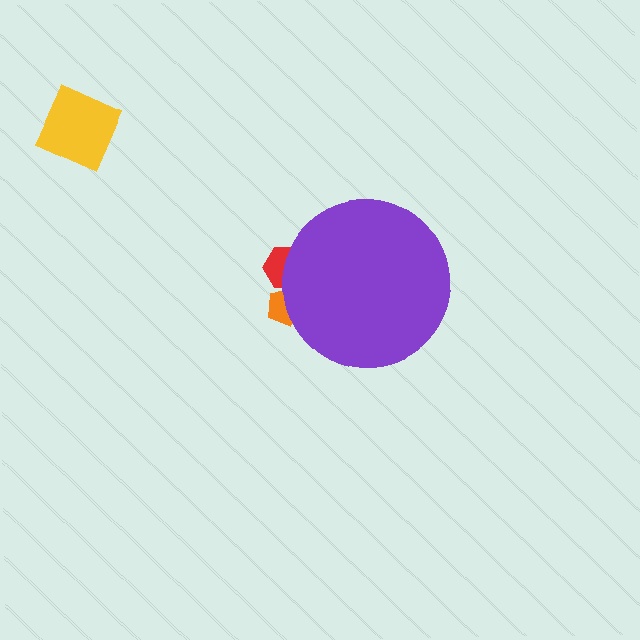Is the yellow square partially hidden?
No, the yellow square is fully visible.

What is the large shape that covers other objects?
A purple circle.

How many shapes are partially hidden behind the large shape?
2 shapes are partially hidden.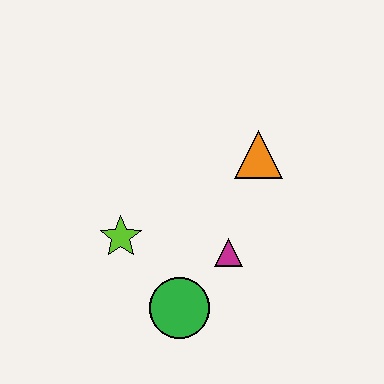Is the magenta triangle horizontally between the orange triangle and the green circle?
Yes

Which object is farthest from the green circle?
The orange triangle is farthest from the green circle.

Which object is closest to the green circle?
The magenta triangle is closest to the green circle.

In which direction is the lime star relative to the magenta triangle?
The lime star is to the left of the magenta triangle.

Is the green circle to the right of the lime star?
Yes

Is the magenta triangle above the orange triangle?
No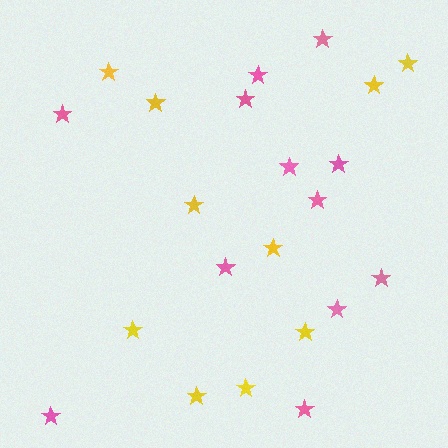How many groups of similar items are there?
There are 2 groups: one group of pink stars (12) and one group of yellow stars (10).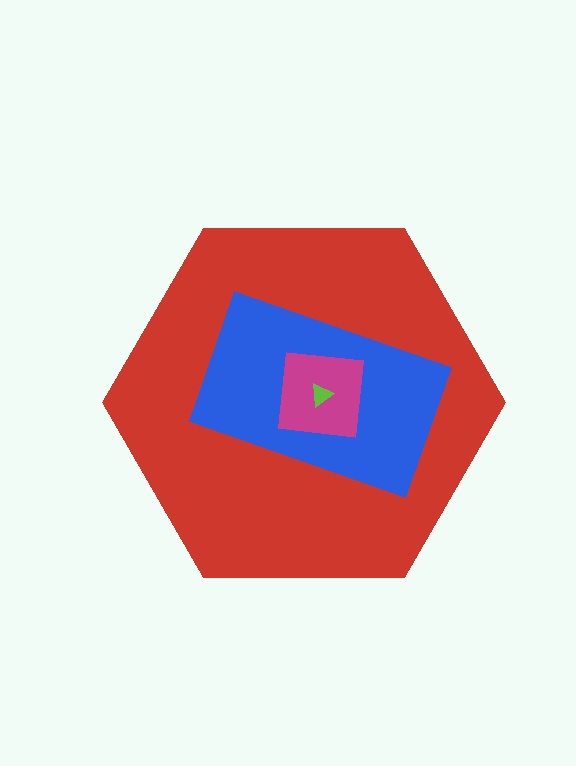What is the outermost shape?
The red hexagon.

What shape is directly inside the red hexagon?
The blue rectangle.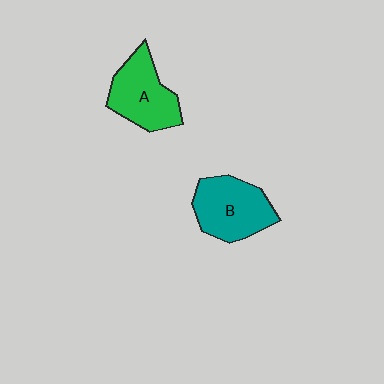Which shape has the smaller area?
Shape A (green).